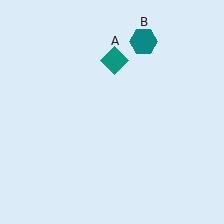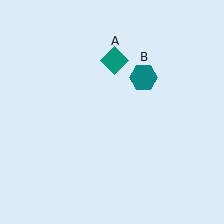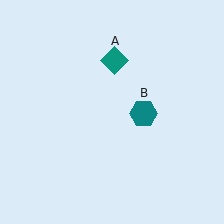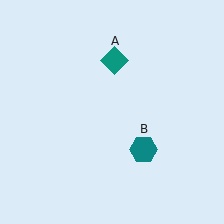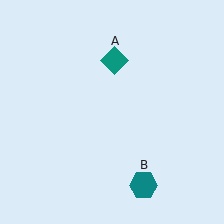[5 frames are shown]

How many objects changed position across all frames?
1 object changed position: teal hexagon (object B).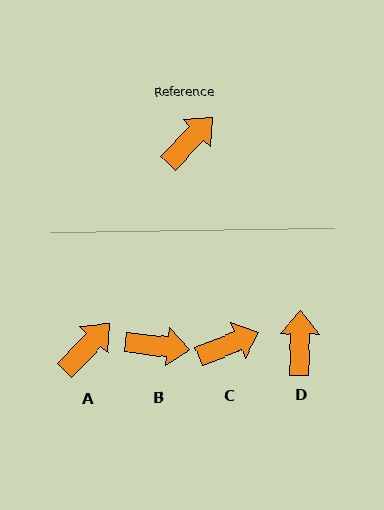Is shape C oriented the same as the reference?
No, it is off by about 24 degrees.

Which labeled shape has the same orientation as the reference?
A.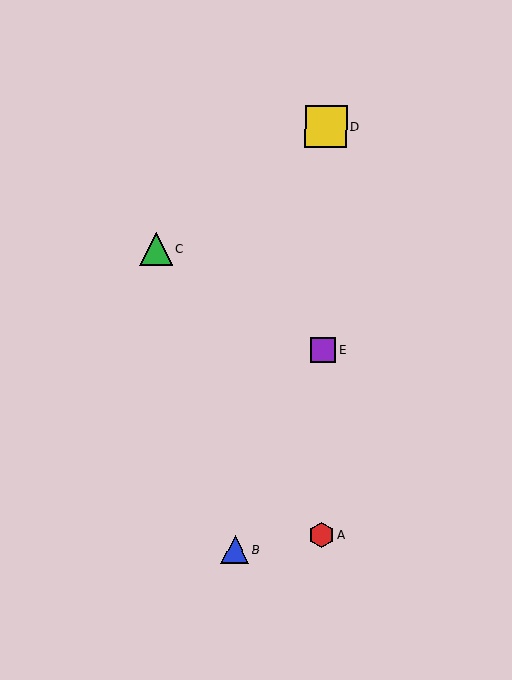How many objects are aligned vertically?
3 objects (A, D, E) are aligned vertically.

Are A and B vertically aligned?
No, A is at x≈321 and B is at x≈235.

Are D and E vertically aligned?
Yes, both are at x≈326.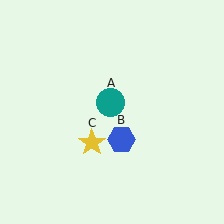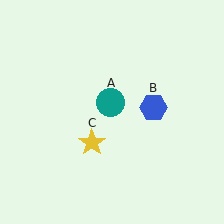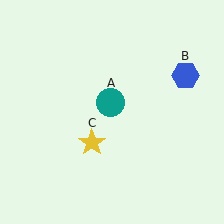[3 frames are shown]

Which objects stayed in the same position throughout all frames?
Teal circle (object A) and yellow star (object C) remained stationary.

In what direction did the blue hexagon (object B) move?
The blue hexagon (object B) moved up and to the right.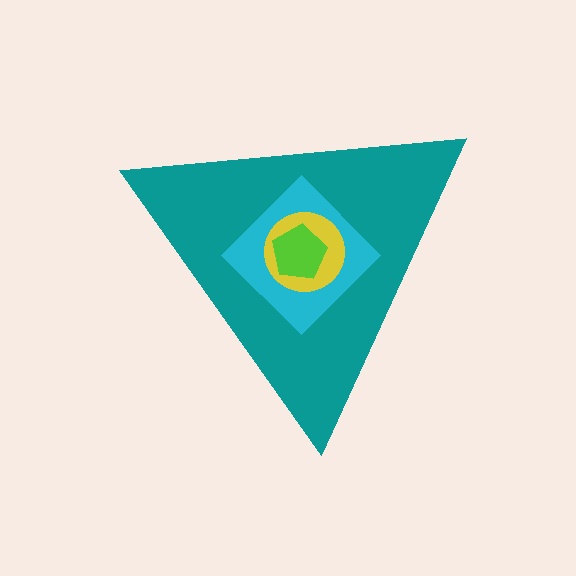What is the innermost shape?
The lime pentagon.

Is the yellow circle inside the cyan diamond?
Yes.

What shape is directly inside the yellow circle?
The lime pentagon.